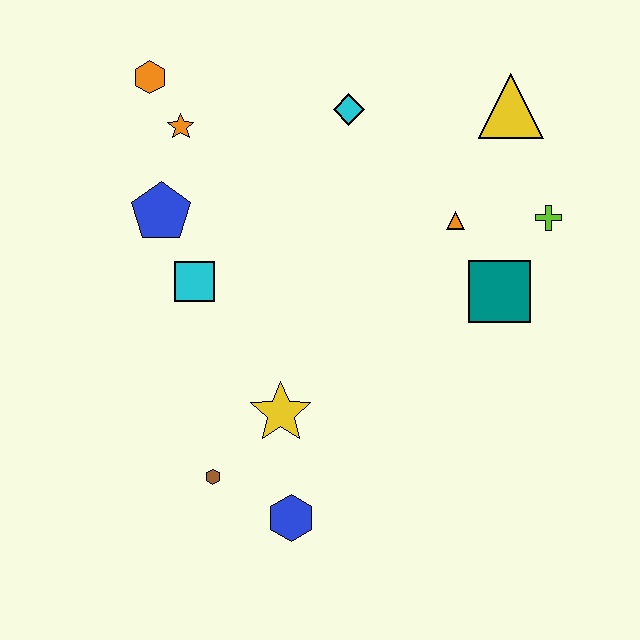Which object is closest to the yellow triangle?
The lime cross is closest to the yellow triangle.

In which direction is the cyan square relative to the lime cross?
The cyan square is to the left of the lime cross.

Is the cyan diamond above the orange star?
Yes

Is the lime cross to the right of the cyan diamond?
Yes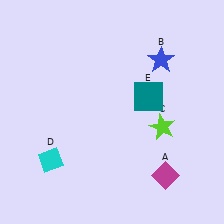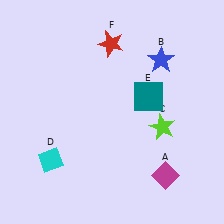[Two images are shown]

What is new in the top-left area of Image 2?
A red star (F) was added in the top-left area of Image 2.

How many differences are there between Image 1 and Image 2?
There is 1 difference between the two images.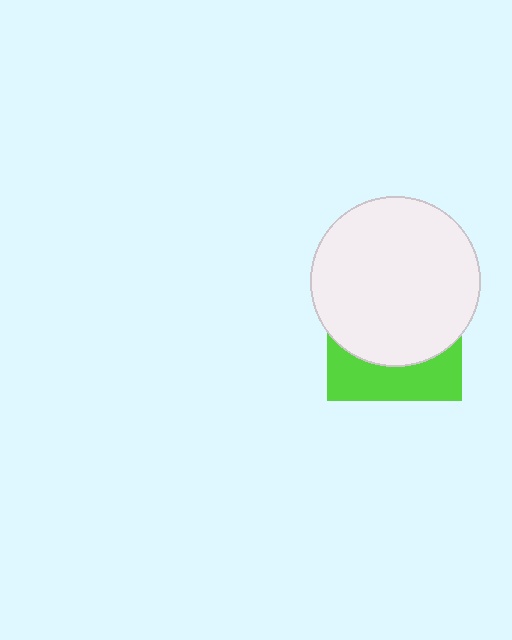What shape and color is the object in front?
The object in front is a white circle.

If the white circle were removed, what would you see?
You would see the complete lime square.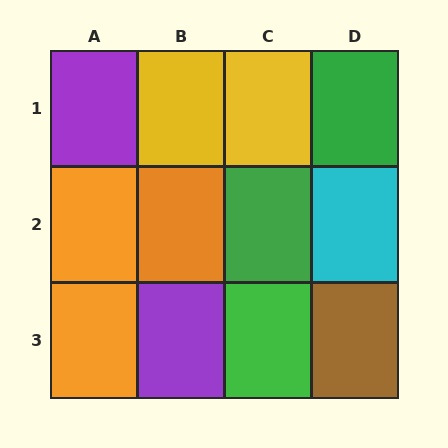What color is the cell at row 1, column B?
Yellow.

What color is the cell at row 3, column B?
Purple.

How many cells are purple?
2 cells are purple.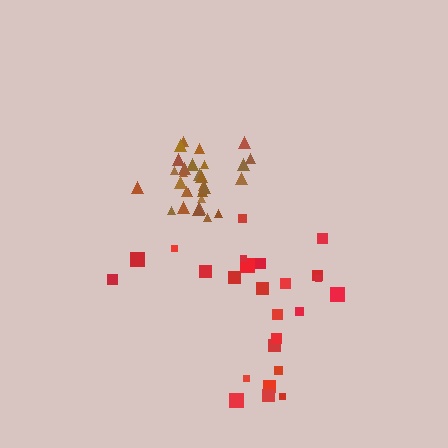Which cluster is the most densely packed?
Brown.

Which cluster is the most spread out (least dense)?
Red.